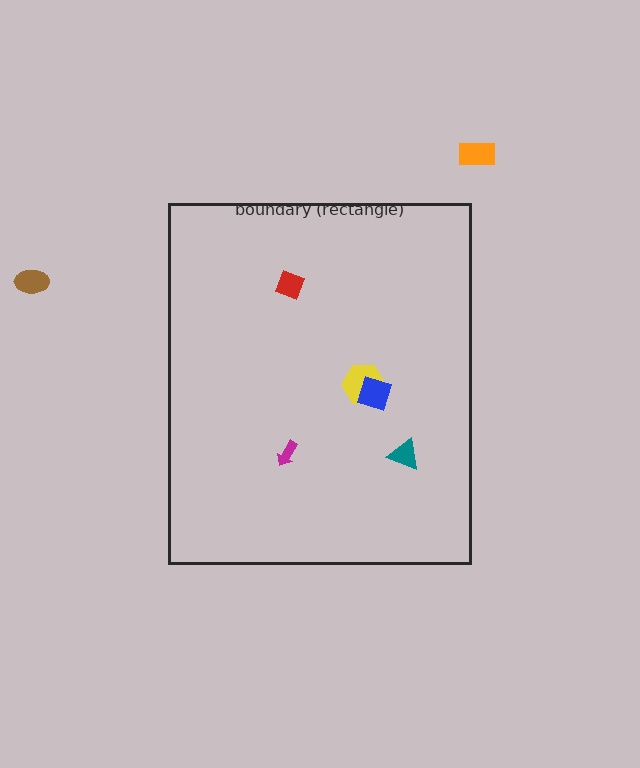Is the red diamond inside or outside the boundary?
Inside.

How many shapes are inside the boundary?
5 inside, 2 outside.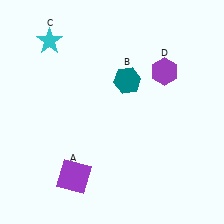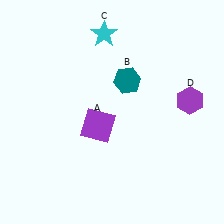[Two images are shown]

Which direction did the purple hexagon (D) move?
The purple hexagon (D) moved down.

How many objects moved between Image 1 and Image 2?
3 objects moved between the two images.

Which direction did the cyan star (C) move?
The cyan star (C) moved right.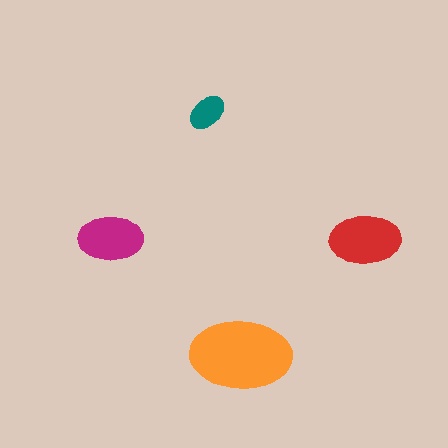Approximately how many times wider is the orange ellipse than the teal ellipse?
About 2.5 times wider.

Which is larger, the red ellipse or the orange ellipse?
The orange one.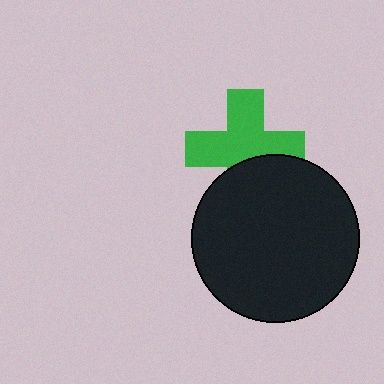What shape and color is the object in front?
The object in front is a black circle.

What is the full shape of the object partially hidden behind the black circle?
The partially hidden object is a green cross.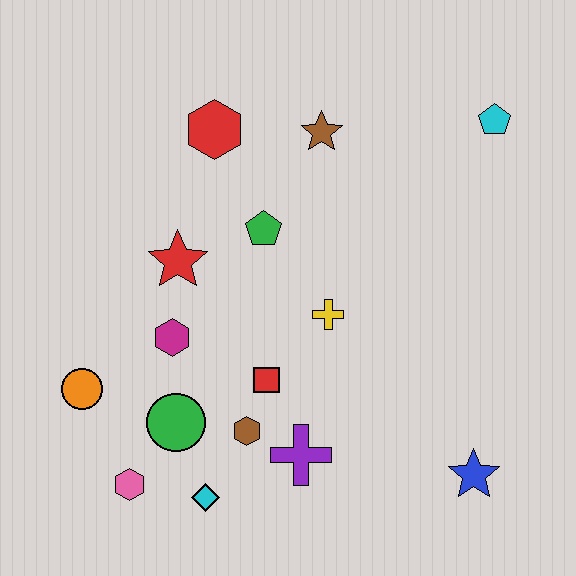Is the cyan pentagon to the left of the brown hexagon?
No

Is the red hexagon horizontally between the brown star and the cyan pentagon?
No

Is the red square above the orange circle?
Yes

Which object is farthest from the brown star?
The pink hexagon is farthest from the brown star.